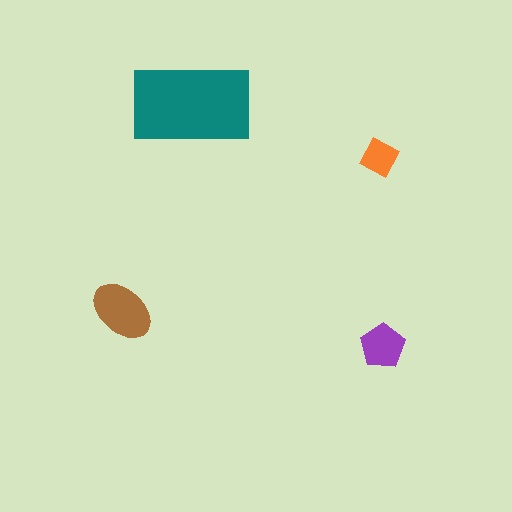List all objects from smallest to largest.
The orange square, the purple pentagon, the brown ellipse, the teal rectangle.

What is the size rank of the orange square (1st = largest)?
4th.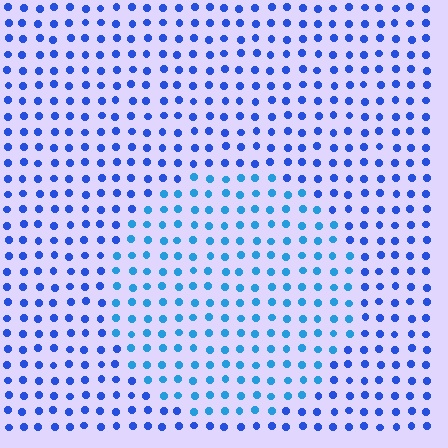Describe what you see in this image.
The image is filled with small blue elements in a uniform arrangement. A circle-shaped region is visible where the elements are tinted to a slightly different hue, forming a subtle color boundary.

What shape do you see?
I see a circle.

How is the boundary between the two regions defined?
The boundary is defined purely by a slight shift in hue (about 25 degrees). Spacing, size, and orientation are identical on both sides.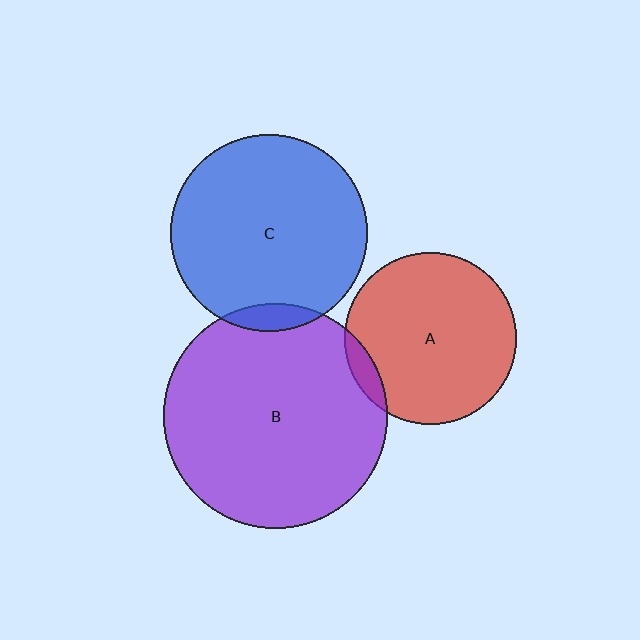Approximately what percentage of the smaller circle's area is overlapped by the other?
Approximately 5%.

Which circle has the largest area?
Circle B (purple).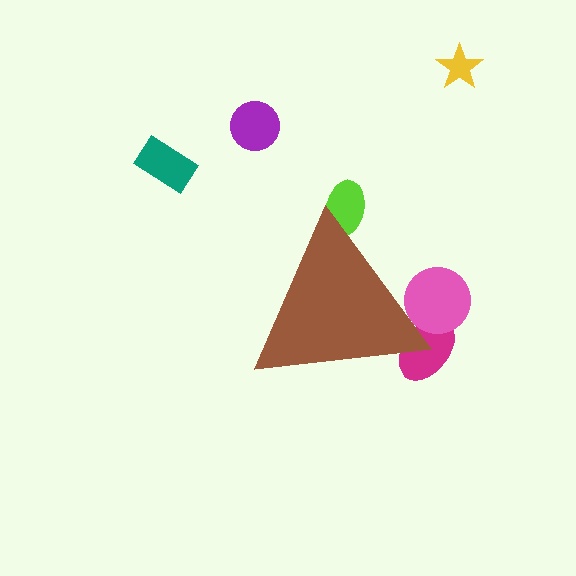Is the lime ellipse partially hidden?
Yes, the lime ellipse is partially hidden behind the brown triangle.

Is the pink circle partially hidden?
Yes, the pink circle is partially hidden behind the brown triangle.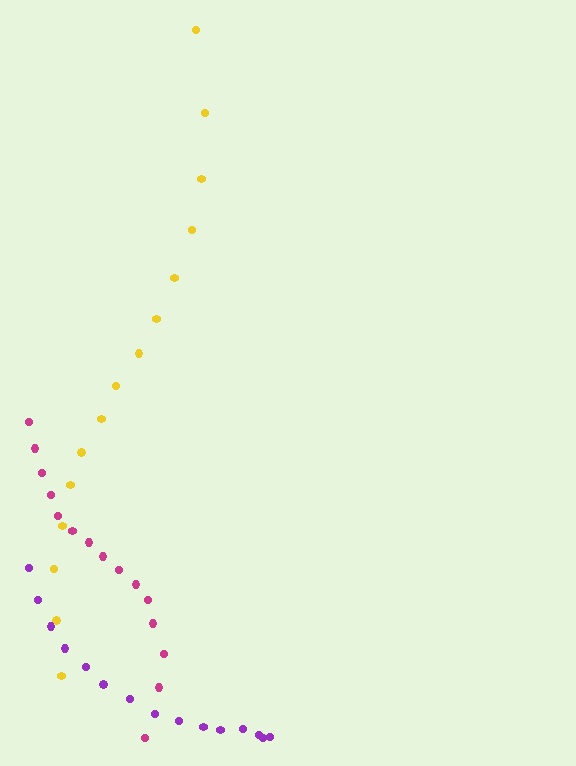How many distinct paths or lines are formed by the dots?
There are 3 distinct paths.